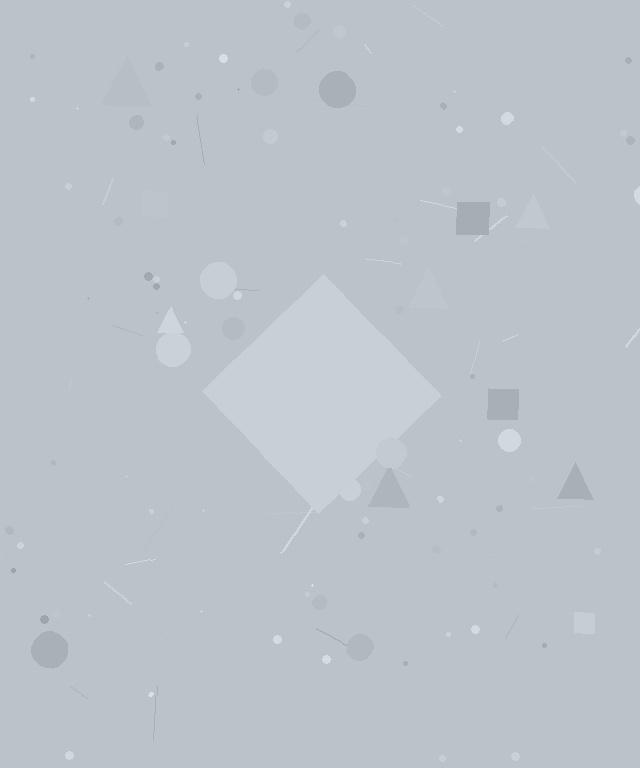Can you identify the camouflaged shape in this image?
The camouflaged shape is a diamond.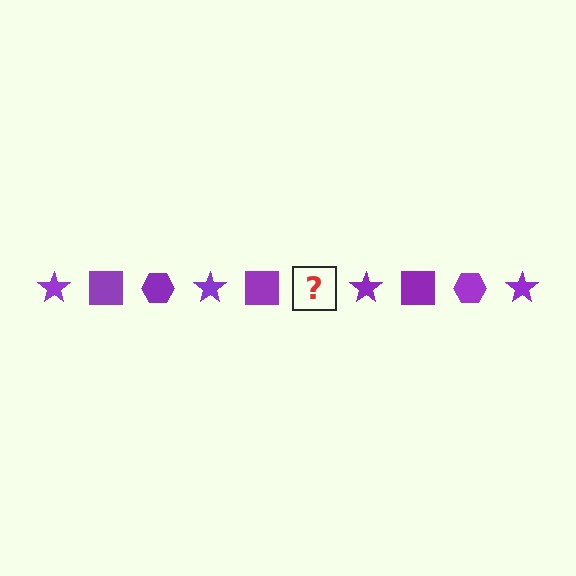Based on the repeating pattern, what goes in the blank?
The blank should be a purple hexagon.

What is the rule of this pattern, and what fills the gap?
The rule is that the pattern cycles through star, square, hexagon shapes in purple. The gap should be filled with a purple hexagon.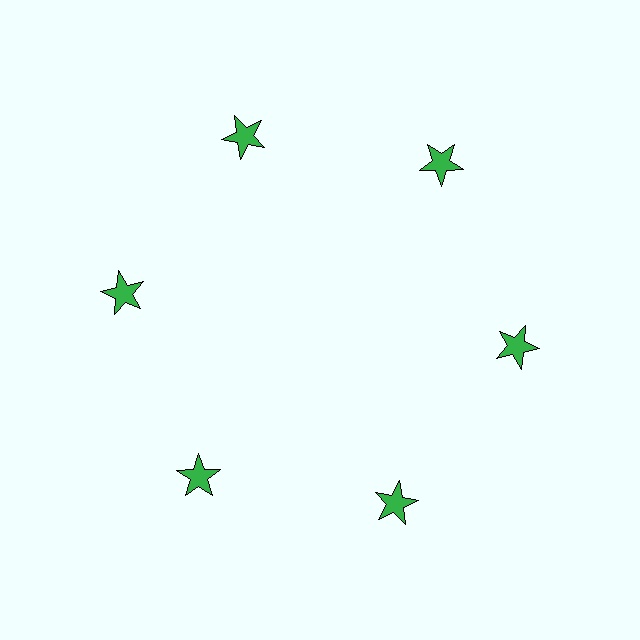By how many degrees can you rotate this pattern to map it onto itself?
The pattern maps onto itself every 60 degrees of rotation.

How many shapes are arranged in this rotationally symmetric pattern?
There are 6 shapes, arranged in 6 groups of 1.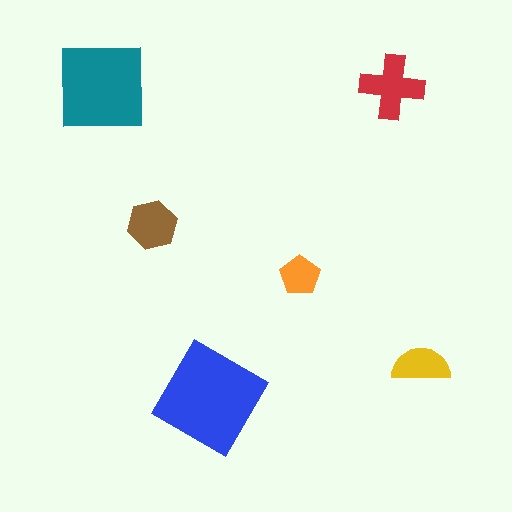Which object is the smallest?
The orange pentagon.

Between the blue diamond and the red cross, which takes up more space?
The blue diamond.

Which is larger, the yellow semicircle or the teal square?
The teal square.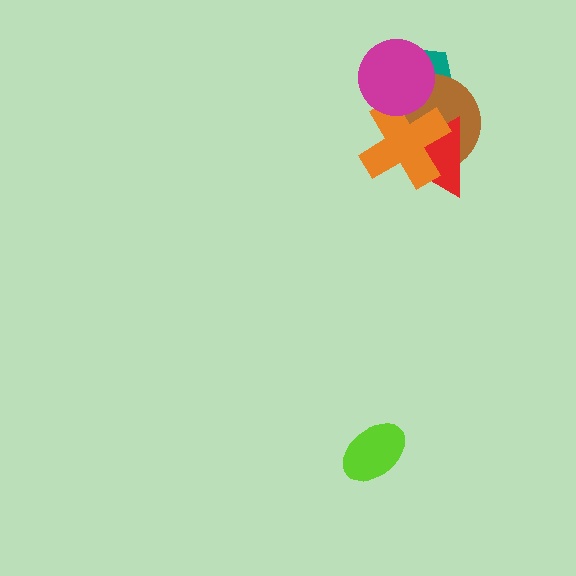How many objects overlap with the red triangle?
3 objects overlap with the red triangle.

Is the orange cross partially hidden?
Yes, it is partially covered by another shape.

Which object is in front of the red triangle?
The orange cross is in front of the red triangle.